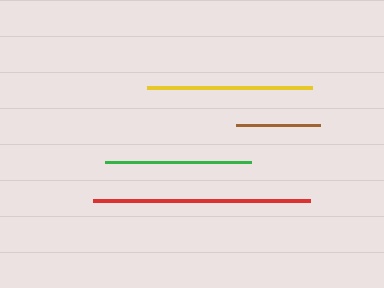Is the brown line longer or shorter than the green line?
The green line is longer than the brown line.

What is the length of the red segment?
The red segment is approximately 217 pixels long.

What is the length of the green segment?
The green segment is approximately 146 pixels long.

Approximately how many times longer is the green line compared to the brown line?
The green line is approximately 1.7 times the length of the brown line.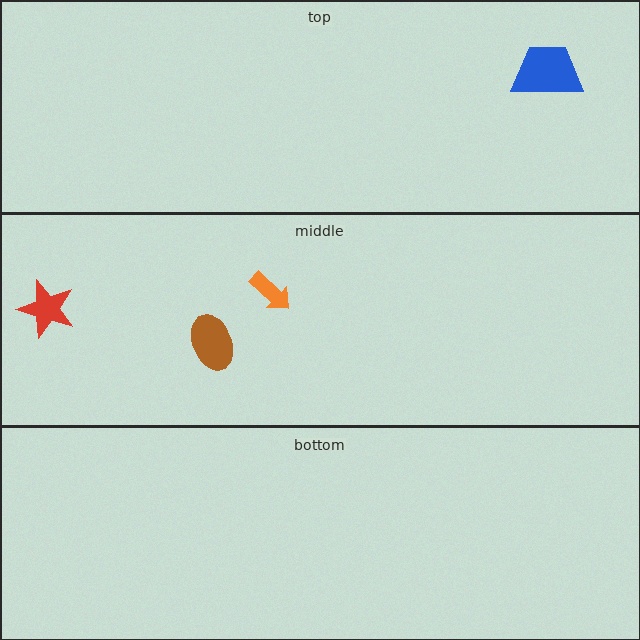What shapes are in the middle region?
The red star, the orange arrow, the brown ellipse.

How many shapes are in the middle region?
3.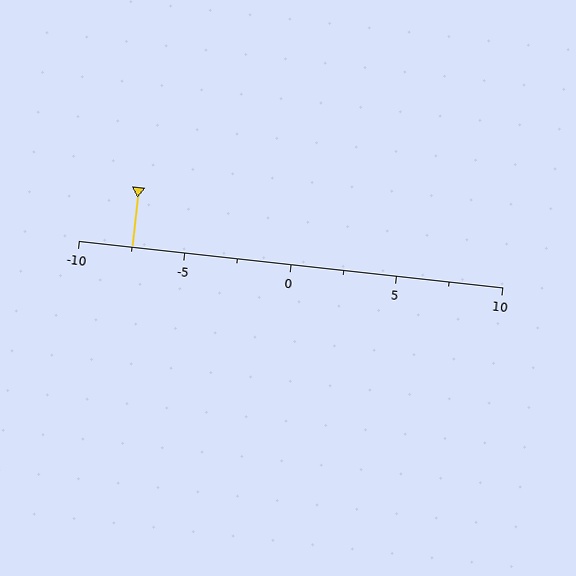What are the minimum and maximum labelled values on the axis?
The axis runs from -10 to 10.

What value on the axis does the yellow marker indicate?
The marker indicates approximately -7.5.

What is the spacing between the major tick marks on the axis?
The major ticks are spaced 5 apart.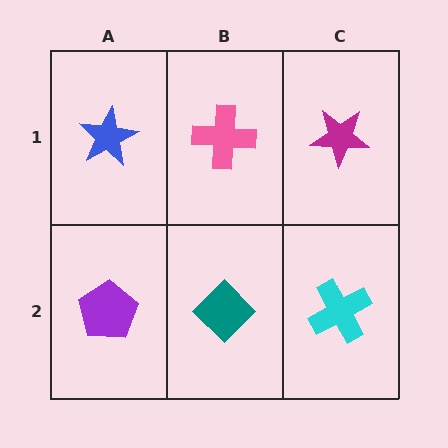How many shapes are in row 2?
3 shapes.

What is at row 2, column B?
A teal diamond.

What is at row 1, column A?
A blue star.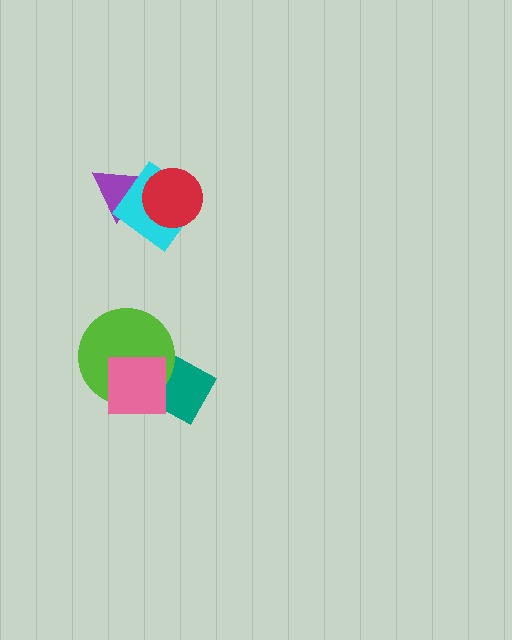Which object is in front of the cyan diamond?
The red circle is in front of the cyan diamond.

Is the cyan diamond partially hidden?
Yes, it is partially covered by another shape.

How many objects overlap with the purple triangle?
2 objects overlap with the purple triangle.